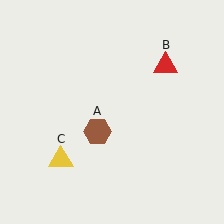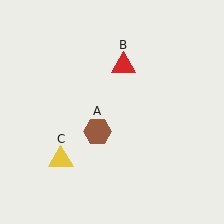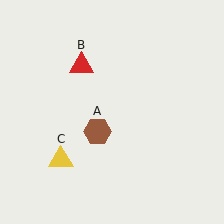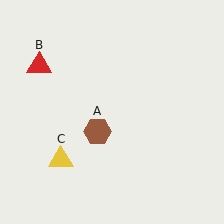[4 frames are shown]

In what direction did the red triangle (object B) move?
The red triangle (object B) moved left.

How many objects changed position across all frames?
1 object changed position: red triangle (object B).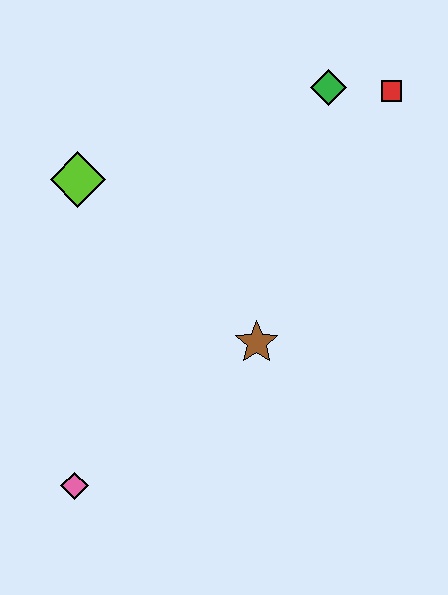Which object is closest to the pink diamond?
The brown star is closest to the pink diamond.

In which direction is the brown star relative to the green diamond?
The brown star is below the green diamond.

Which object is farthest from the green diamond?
The pink diamond is farthest from the green diamond.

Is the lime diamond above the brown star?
Yes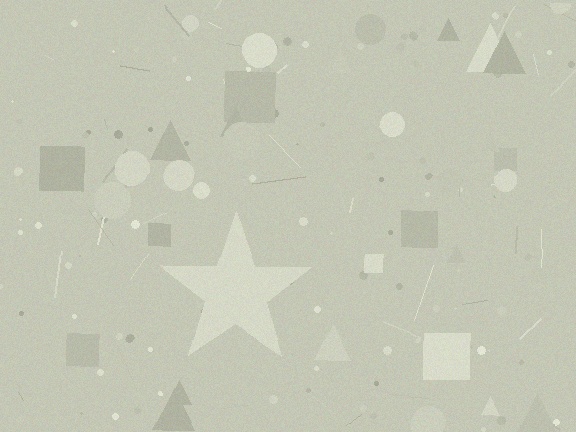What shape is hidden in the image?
A star is hidden in the image.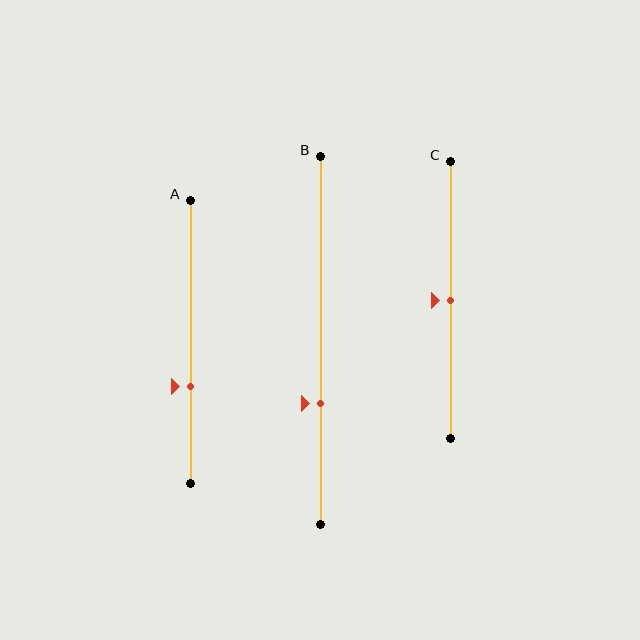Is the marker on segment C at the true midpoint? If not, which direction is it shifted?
Yes, the marker on segment C is at the true midpoint.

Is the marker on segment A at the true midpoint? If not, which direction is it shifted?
No, the marker on segment A is shifted downward by about 16% of the segment length.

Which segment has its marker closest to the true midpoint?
Segment C has its marker closest to the true midpoint.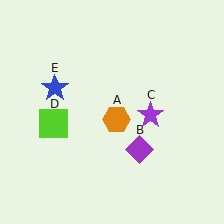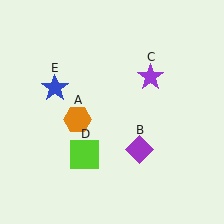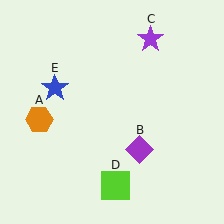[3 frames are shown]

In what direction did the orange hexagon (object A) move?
The orange hexagon (object A) moved left.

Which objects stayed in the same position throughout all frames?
Purple diamond (object B) and blue star (object E) remained stationary.